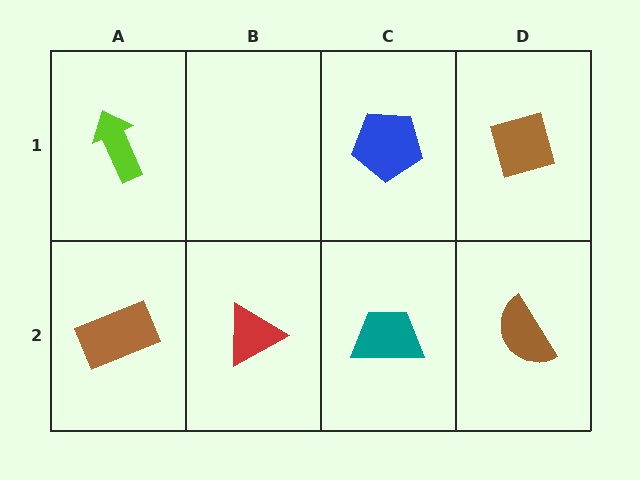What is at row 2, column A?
A brown rectangle.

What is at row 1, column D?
A brown diamond.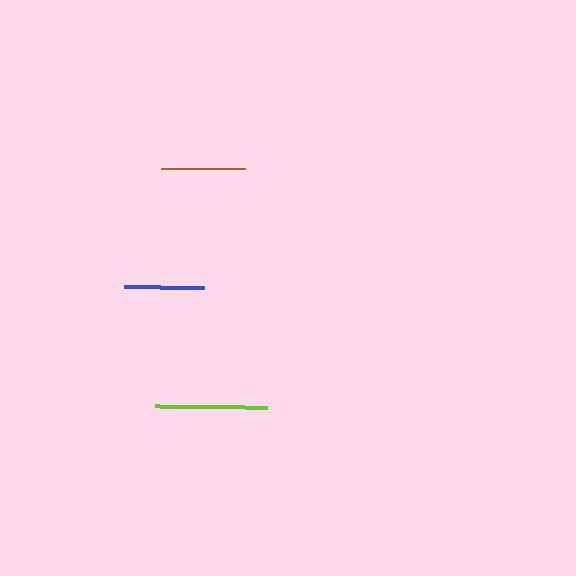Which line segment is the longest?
The lime line is the longest at approximately 113 pixels.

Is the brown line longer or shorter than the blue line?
The brown line is longer than the blue line.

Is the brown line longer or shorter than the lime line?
The lime line is longer than the brown line.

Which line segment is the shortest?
The blue line is the shortest at approximately 80 pixels.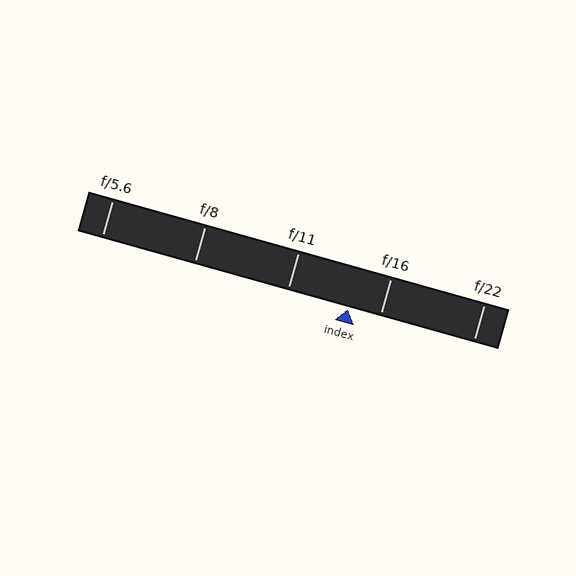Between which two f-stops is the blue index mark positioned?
The index mark is between f/11 and f/16.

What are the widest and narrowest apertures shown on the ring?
The widest aperture shown is f/5.6 and the narrowest is f/22.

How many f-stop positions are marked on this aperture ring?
There are 5 f-stop positions marked.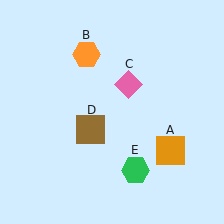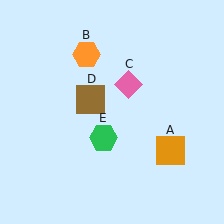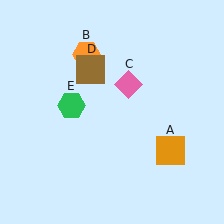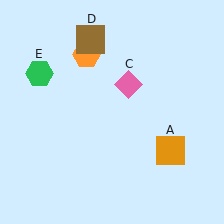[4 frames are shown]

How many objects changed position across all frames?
2 objects changed position: brown square (object D), green hexagon (object E).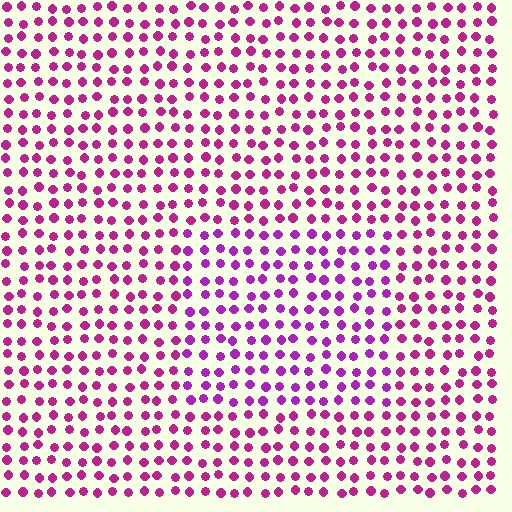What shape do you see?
I see a rectangle.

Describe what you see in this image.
The image is filled with small magenta elements in a uniform arrangement. A rectangle-shaped region is visible where the elements are tinted to a slightly different hue, forming a subtle color boundary.